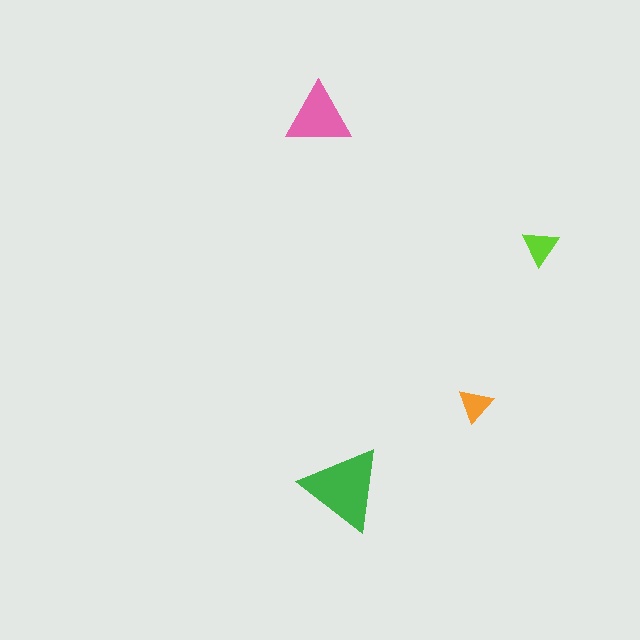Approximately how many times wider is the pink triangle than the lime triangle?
About 2 times wider.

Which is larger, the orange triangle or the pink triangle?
The pink one.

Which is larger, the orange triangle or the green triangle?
The green one.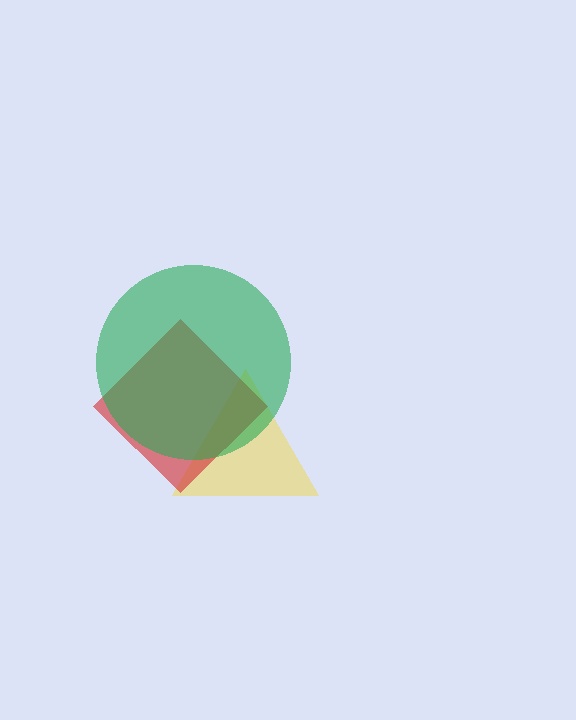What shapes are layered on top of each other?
The layered shapes are: a yellow triangle, a red diamond, a green circle.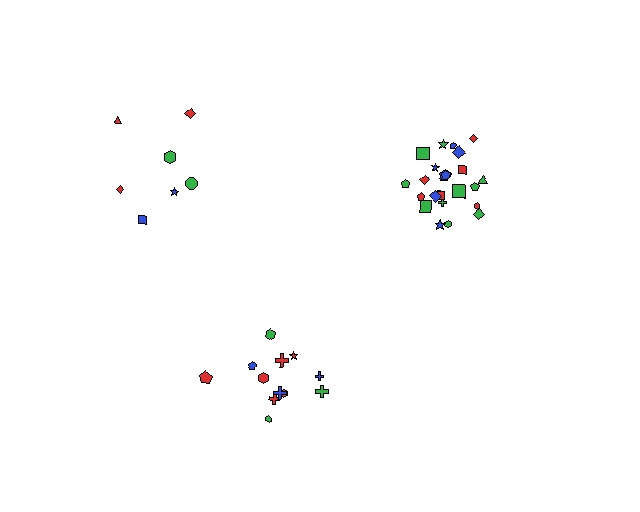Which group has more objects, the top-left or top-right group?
The top-right group.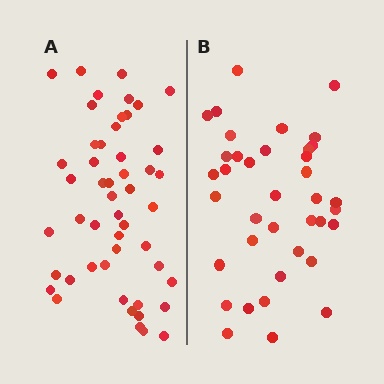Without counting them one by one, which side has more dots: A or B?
Region A (the left region) has more dots.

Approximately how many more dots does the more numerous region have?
Region A has roughly 12 or so more dots than region B.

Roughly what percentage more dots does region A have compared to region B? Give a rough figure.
About 30% more.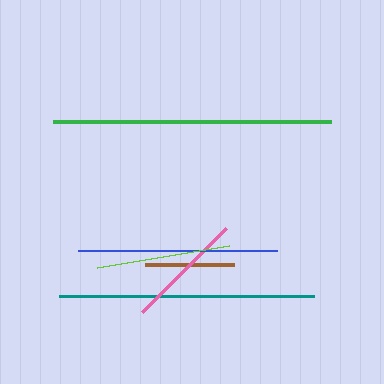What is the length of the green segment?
The green segment is approximately 278 pixels long.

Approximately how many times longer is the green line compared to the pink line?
The green line is approximately 2.3 times the length of the pink line.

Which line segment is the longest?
The green line is the longest at approximately 278 pixels.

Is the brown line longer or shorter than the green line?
The green line is longer than the brown line.